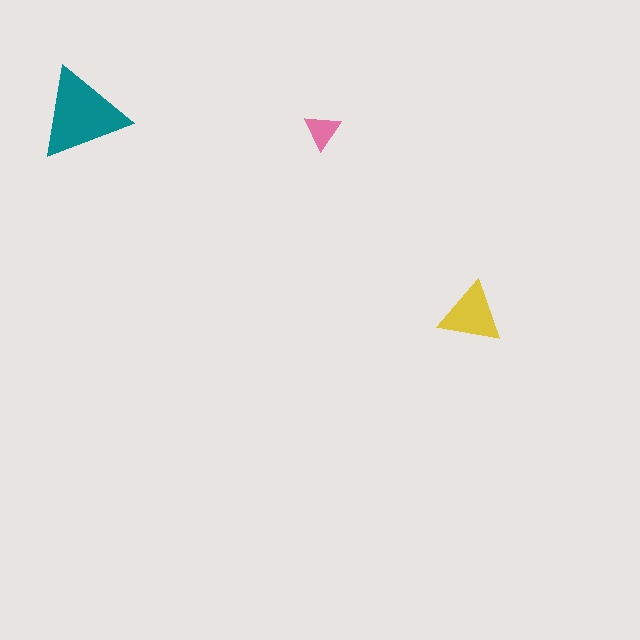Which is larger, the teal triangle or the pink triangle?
The teal one.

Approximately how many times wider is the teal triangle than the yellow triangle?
About 1.5 times wider.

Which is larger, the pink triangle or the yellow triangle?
The yellow one.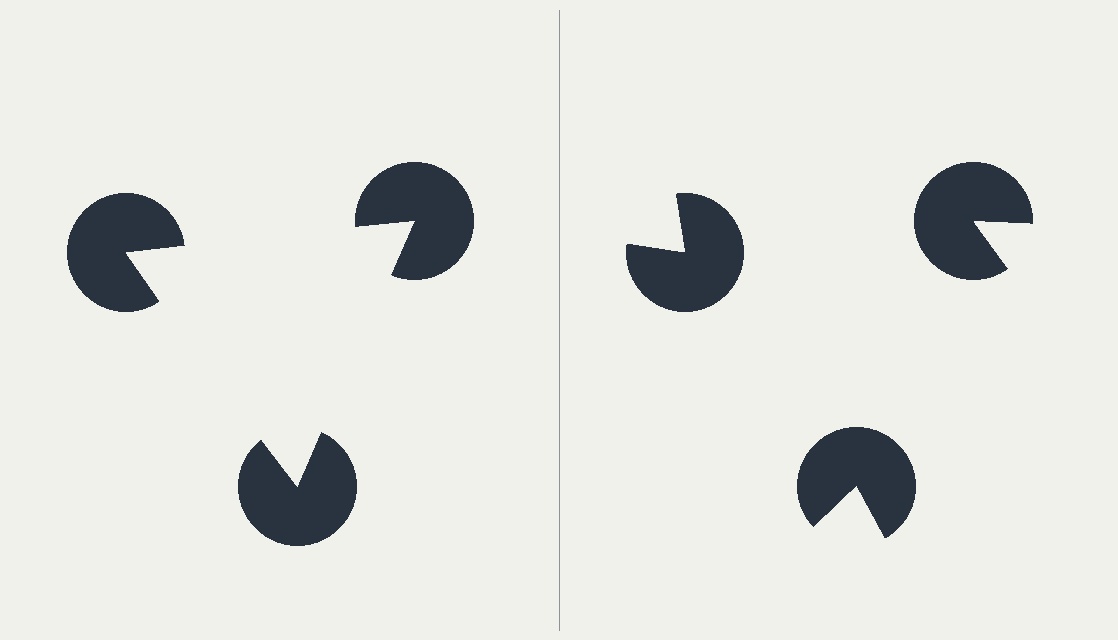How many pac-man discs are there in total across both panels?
6 — 3 on each side.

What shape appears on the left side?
An illusory triangle.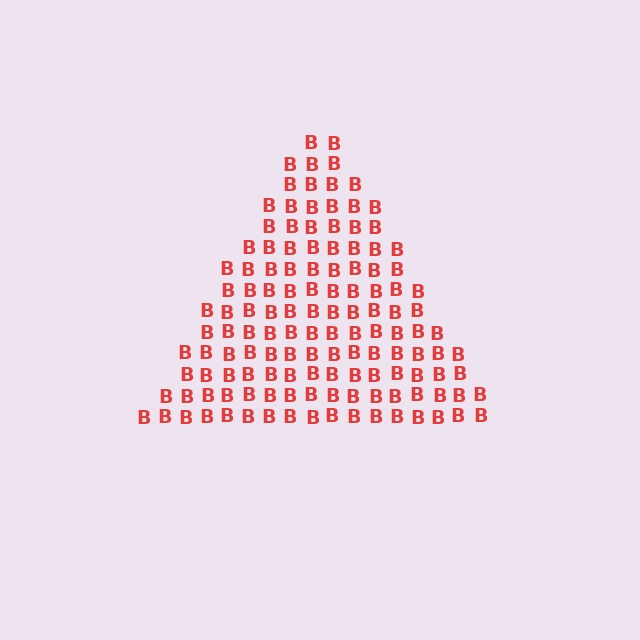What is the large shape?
The large shape is a triangle.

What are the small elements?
The small elements are letter B's.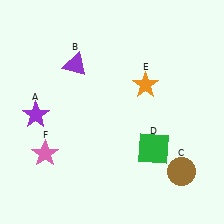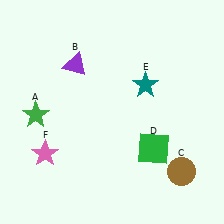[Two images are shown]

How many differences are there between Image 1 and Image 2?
There are 2 differences between the two images.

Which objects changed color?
A changed from purple to green. E changed from orange to teal.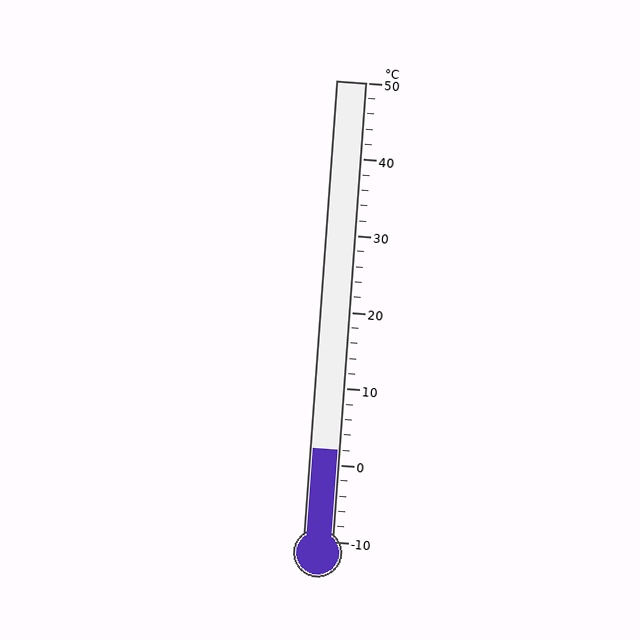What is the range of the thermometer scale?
The thermometer scale ranges from -10°C to 50°C.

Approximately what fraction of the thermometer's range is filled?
The thermometer is filled to approximately 20% of its range.